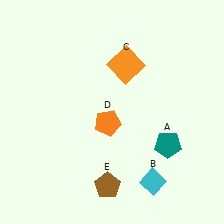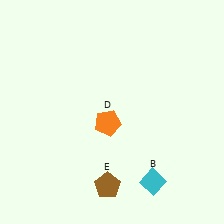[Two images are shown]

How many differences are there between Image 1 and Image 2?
There are 2 differences between the two images.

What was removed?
The orange square (C), the teal pentagon (A) were removed in Image 2.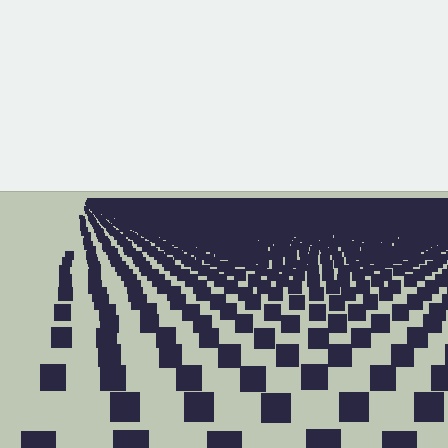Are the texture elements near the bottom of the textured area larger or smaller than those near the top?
Larger. Near the bottom, elements are closer to the viewer and appear at a bigger on-screen size.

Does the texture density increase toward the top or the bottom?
Density increases toward the top.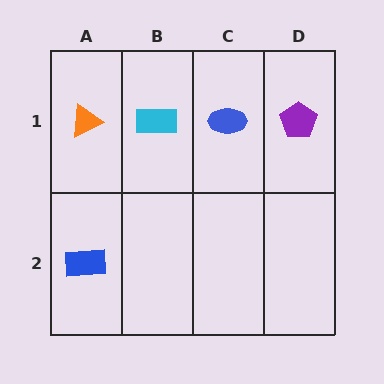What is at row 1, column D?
A purple pentagon.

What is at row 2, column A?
A blue rectangle.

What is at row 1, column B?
A cyan rectangle.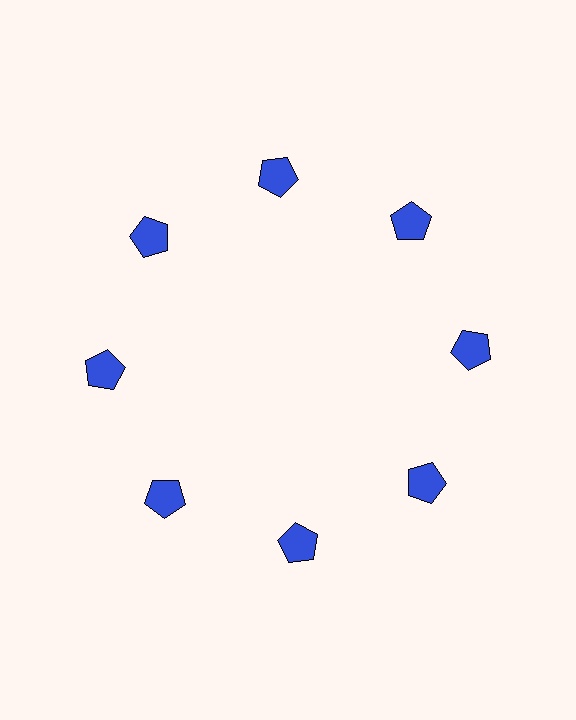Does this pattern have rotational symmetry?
Yes, this pattern has 8-fold rotational symmetry. It looks the same after rotating 45 degrees around the center.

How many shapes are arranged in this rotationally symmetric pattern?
There are 8 shapes, arranged in 8 groups of 1.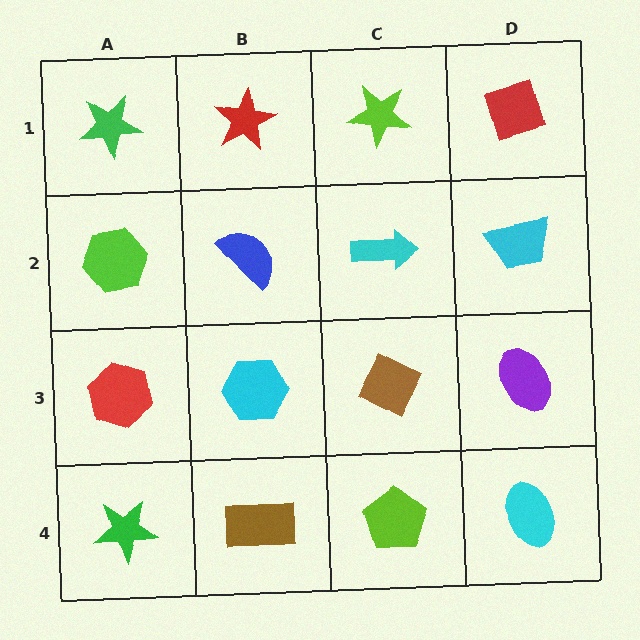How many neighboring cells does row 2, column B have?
4.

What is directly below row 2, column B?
A cyan hexagon.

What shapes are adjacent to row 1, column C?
A cyan arrow (row 2, column C), a red star (row 1, column B), a red diamond (row 1, column D).